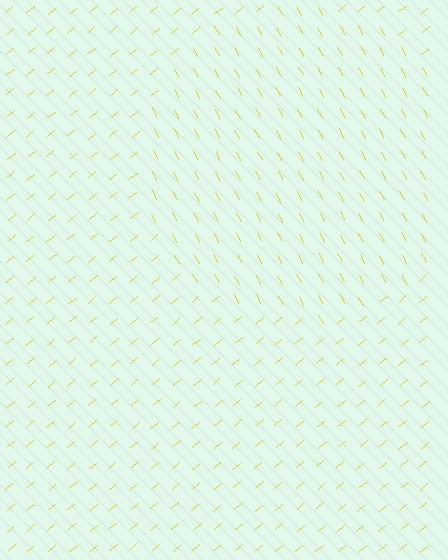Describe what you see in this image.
The image is filled with small yellow line segments. A circle region in the image has lines oriented differently from the surrounding lines, creating a visible texture boundary.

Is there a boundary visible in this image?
Yes, there is a texture boundary formed by a change in line orientation.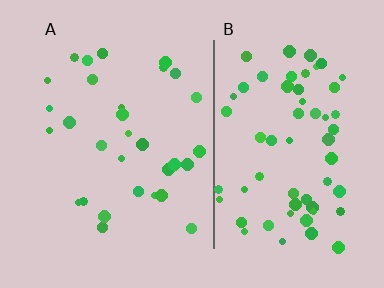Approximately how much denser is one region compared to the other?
Approximately 2.1× — region B over region A.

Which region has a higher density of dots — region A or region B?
B (the right).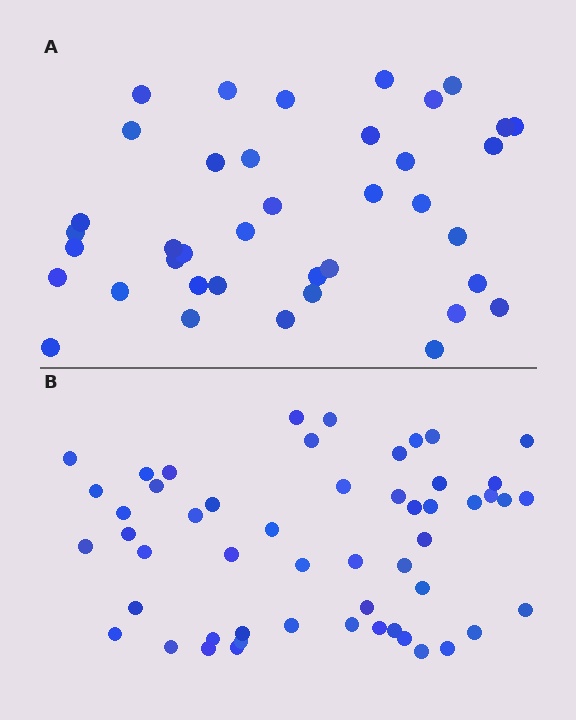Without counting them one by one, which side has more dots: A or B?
Region B (the bottom region) has more dots.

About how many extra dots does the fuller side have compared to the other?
Region B has approximately 15 more dots than region A.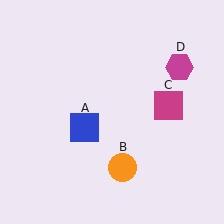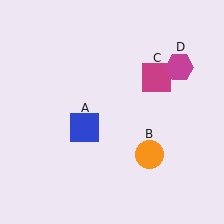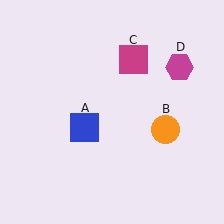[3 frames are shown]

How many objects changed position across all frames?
2 objects changed position: orange circle (object B), magenta square (object C).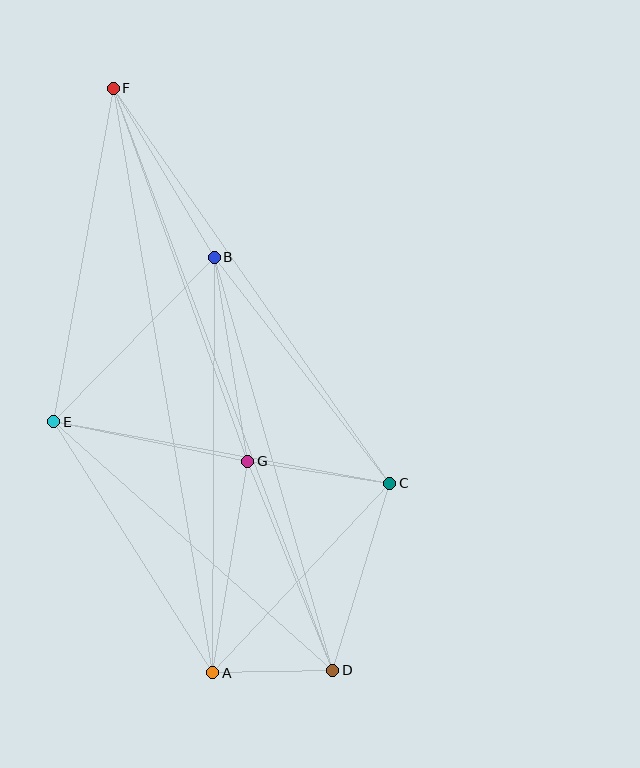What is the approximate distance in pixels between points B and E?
The distance between B and E is approximately 230 pixels.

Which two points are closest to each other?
Points A and D are closest to each other.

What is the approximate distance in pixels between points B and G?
The distance between B and G is approximately 207 pixels.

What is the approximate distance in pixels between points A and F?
The distance between A and F is approximately 593 pixels.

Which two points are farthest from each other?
Points D and F are farthest from each other.